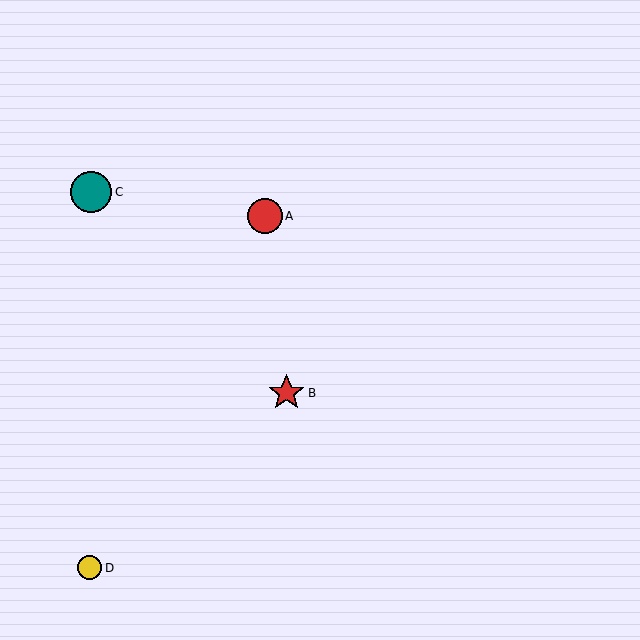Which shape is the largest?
The teal circle (labeled C) is the largest.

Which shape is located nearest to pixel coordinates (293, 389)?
The red star (labeled B) at (287, 393) is nearest to that location.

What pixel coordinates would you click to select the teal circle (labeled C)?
Click at (91, 192) to select the teal circle C.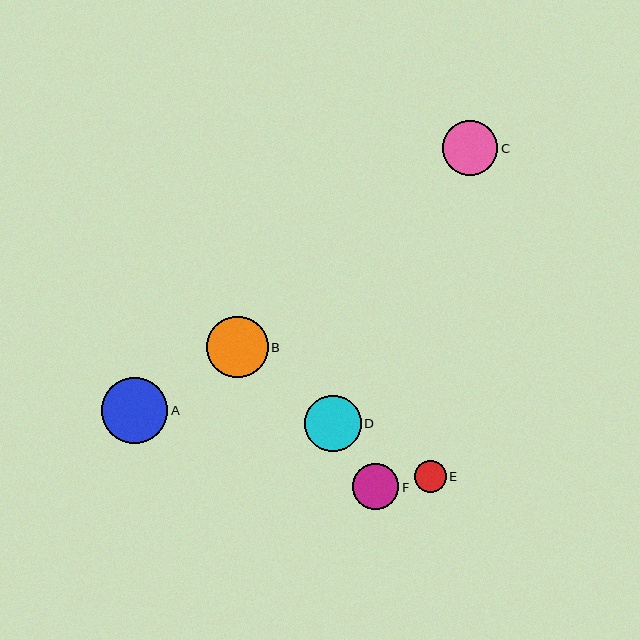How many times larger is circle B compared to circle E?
Circle B is approximately 1.9 times the size of circle E.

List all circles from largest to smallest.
From largest to smallest: A, B, D, C, F, E.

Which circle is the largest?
Circle A is the largest with a size of approximately 67 pixels.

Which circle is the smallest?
Circle E is the smallest with a size of approximately 32 pixels.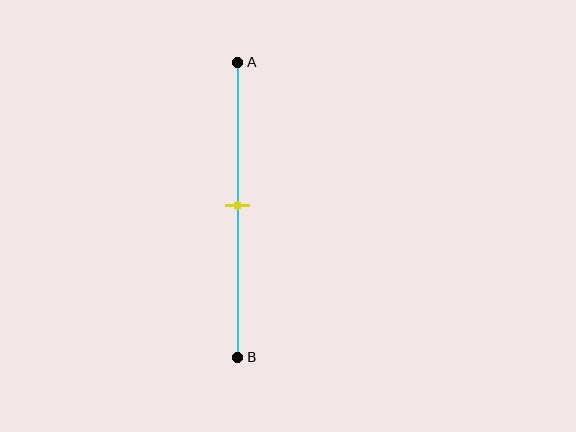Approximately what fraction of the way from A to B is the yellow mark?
The yellow mark is approximately 50% of the way from A to B.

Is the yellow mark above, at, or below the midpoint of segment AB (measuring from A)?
The yellow mark is approximately at the midpoint of segment AB.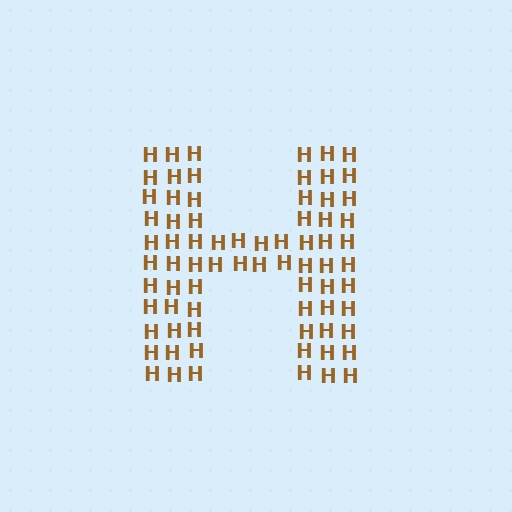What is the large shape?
The large shape is the letter H.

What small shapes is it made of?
It is made of small letter H's.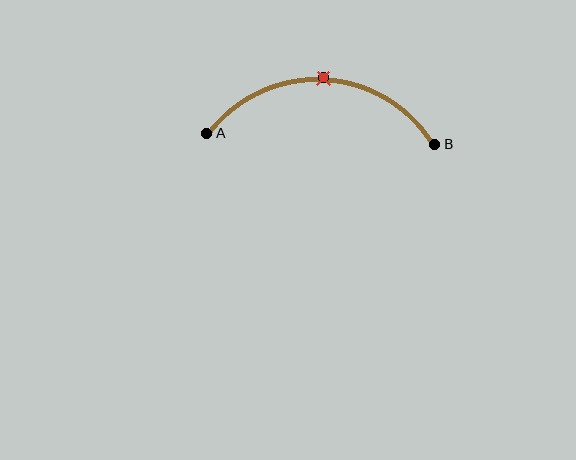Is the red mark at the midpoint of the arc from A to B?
Yes. The red mark lies on the arc at equal arc-length from both A and B — it is the arc midpoint.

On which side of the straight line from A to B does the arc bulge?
The arc bulges above the straight line connecting A and B.